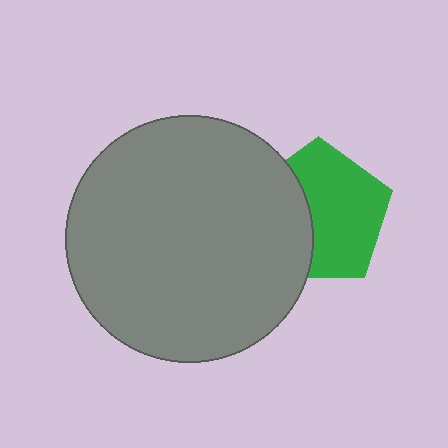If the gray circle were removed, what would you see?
You would see the complete green pentagon.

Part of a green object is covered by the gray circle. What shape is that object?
It is a pentagon.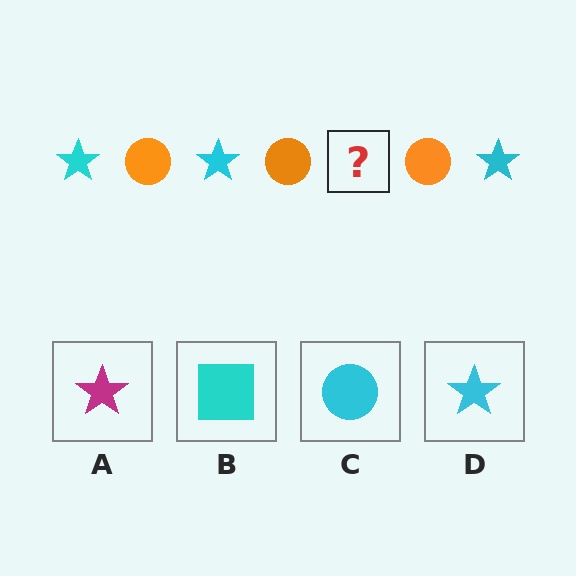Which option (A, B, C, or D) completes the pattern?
D.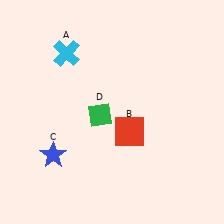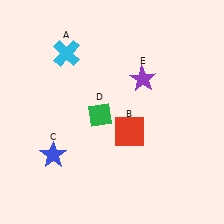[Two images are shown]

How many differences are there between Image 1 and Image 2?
There is 1 difference between the two images.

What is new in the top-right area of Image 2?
A purple star (E) was added in the top-right area of Image 2.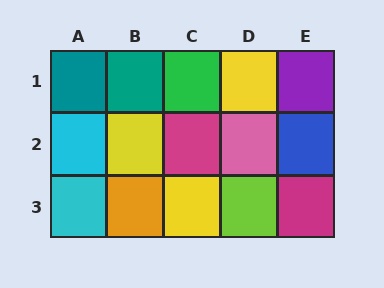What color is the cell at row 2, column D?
Pink.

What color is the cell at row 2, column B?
Yellow.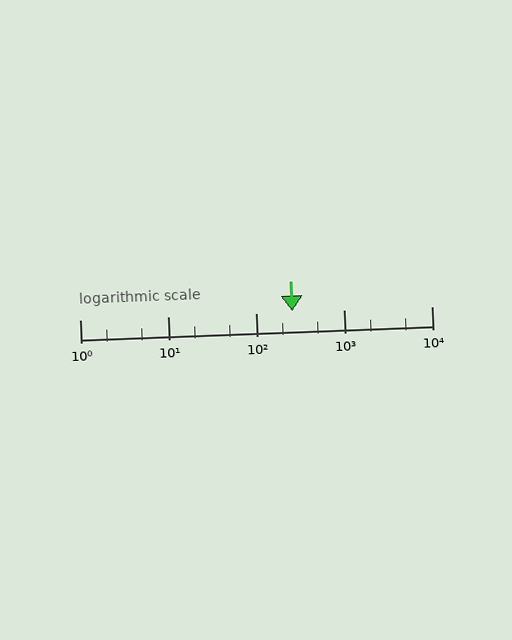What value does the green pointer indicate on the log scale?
The pointer indicates approximately 260.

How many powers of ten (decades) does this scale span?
The scale spans 4 decades, from 1 to 10000.